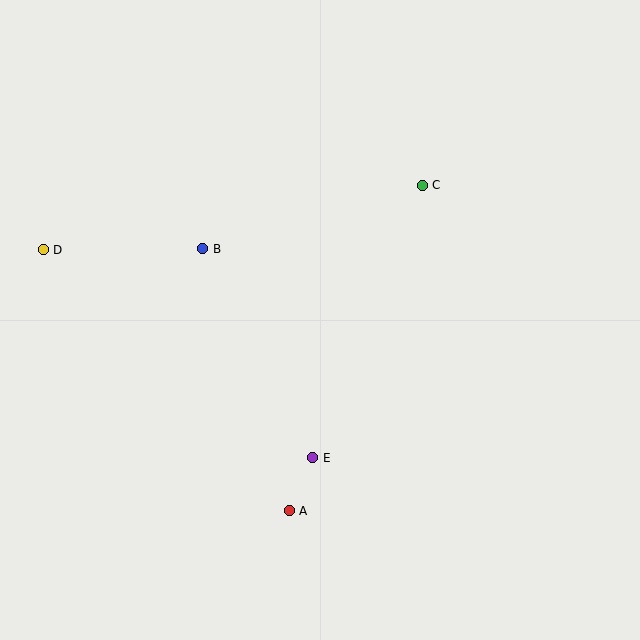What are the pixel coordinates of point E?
Point E is at (313, 458).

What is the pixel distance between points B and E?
The distance between B and E is 236 pixels.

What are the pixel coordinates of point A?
Point A is at (289, 511).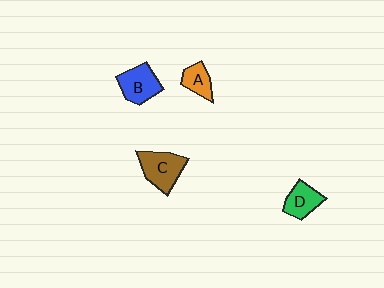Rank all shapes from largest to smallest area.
From largest to smallest: C (brown), B (blue), D (green), A (orange).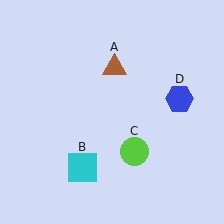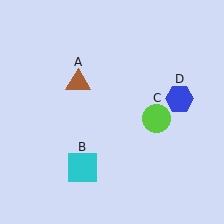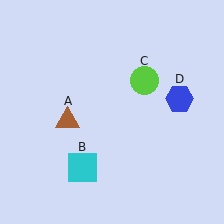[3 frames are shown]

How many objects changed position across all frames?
2 objects changed position: brown triangle (object A), lime circle (object C).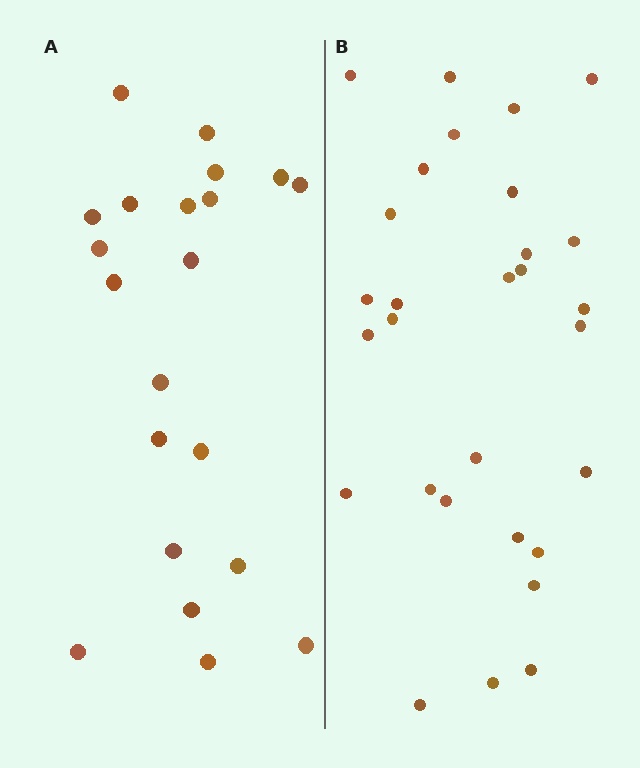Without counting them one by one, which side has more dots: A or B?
Region B (the right region) has more dots.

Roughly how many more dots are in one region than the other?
Region B has roughly 8 or so more dots than region A.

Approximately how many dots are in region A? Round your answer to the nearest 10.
About 20 dots. (The exact count is 21, which rounds to 20.)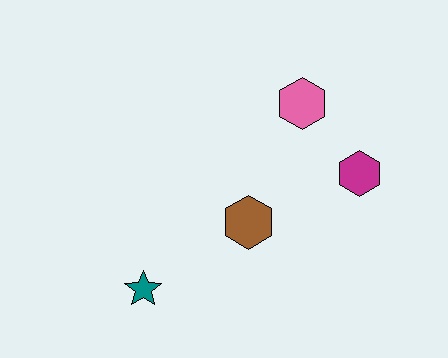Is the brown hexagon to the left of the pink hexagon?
Yes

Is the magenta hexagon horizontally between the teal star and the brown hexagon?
No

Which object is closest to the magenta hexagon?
The pink hexagon is closest to the magenta hexagon.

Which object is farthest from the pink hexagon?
The teal star is farthest from the pink hexagon.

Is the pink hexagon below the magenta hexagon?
No